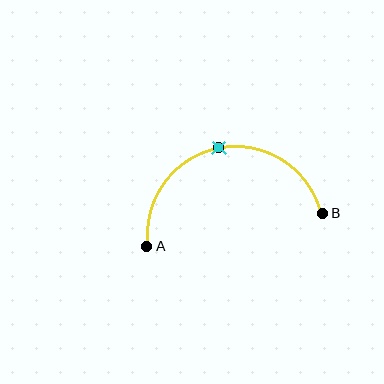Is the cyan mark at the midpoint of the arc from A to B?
Yes. The cyan mark lies on the arc at equal arc-length from both A and B — it is the arc midpoint.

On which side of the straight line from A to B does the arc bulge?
The arc bulges above the straight line connecting A and B.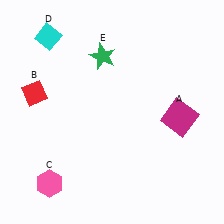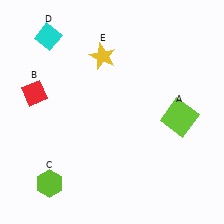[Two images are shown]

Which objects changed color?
A changed from magenta to lime. C changed from pink to lime. E changed from green to yellow.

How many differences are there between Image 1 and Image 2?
There are 3 differences between the two images.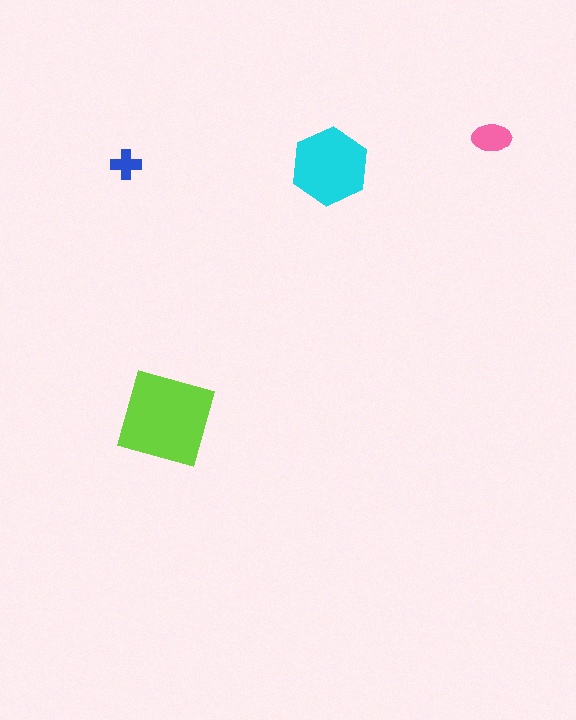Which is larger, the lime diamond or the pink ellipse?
The lime diamond.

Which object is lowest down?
The lime diamond is bottommost.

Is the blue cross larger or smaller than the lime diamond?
Smaller.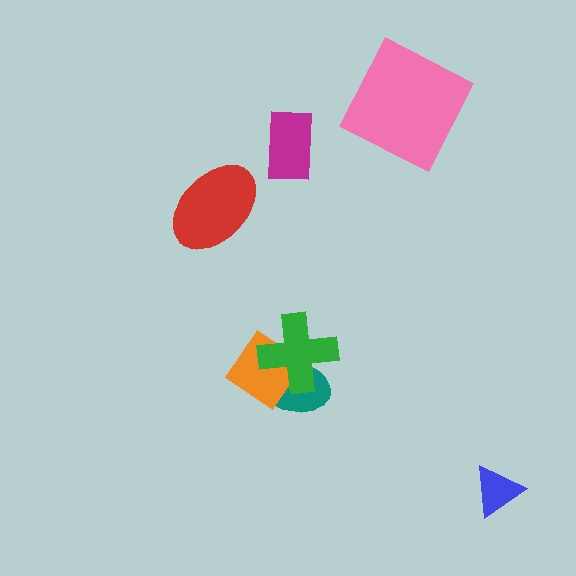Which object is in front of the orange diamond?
The green cross is in front of the orange diamond.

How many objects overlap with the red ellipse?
0 objects overlap with the red ellipse.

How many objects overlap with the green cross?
2 objects overlap with the green cross.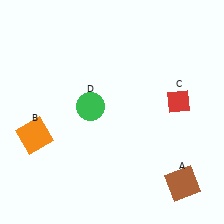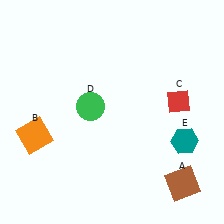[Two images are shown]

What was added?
A teal hexagon (E) was added in Image 2.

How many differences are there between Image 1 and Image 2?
There is 1 difference between the two images.